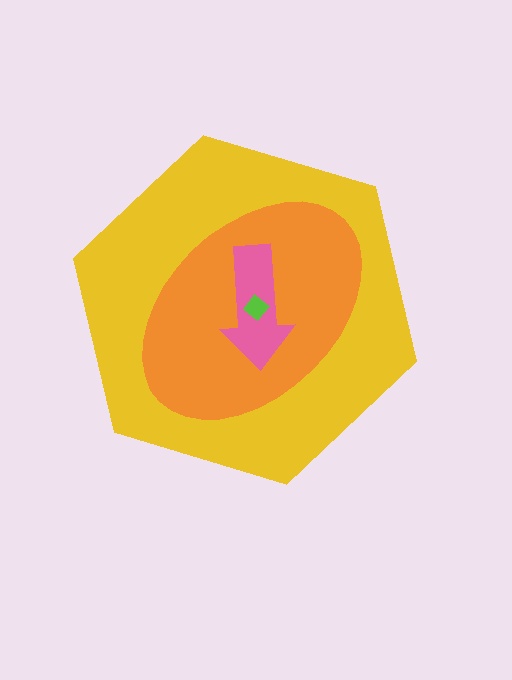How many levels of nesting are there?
4.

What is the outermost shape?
The yellow hexagon.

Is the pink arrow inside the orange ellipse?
Yes.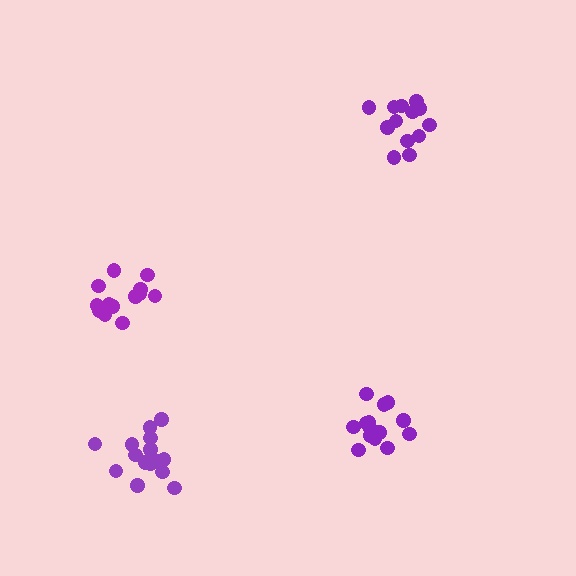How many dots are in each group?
Group 1: 16 dots, Group 2: 13 dots, Group 3: 14 dots, Group 4: 13 dots (56 total).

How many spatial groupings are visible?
There are 4 spatial groupings.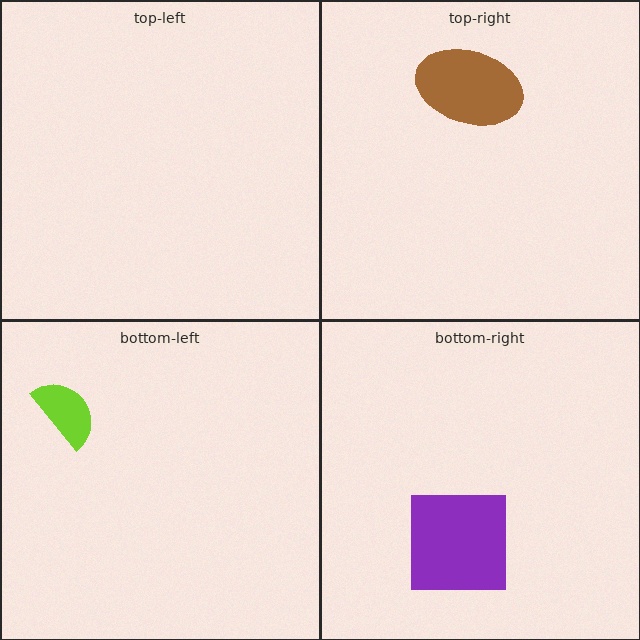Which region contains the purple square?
The bottom-right region.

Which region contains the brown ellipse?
The top-right region.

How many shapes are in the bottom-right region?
1.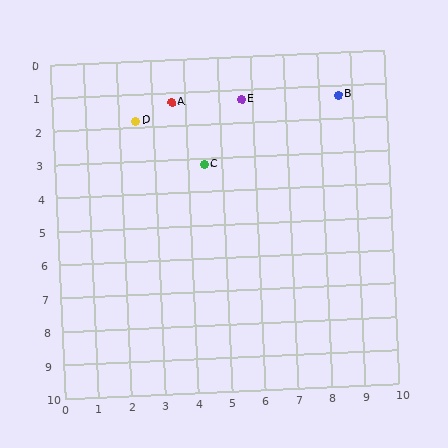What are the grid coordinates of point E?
Point E is at approximately (5.7, 1.3).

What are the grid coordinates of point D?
Point D is at approximately (2.5, 1.8).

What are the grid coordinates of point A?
Point A is at approximately (3.6, 1.3).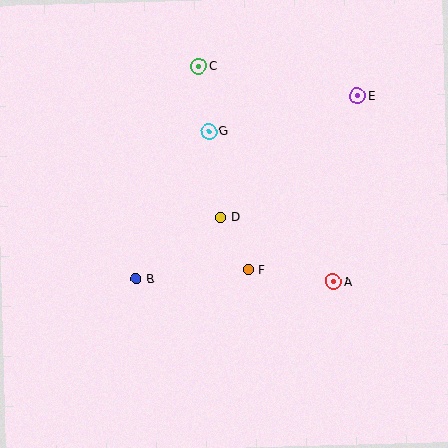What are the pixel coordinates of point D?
Point D is at (220, 217).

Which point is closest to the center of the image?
Point D at (220, 217) is closest to the center.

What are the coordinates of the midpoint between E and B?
The midpoint between E and B is at (247, 187).